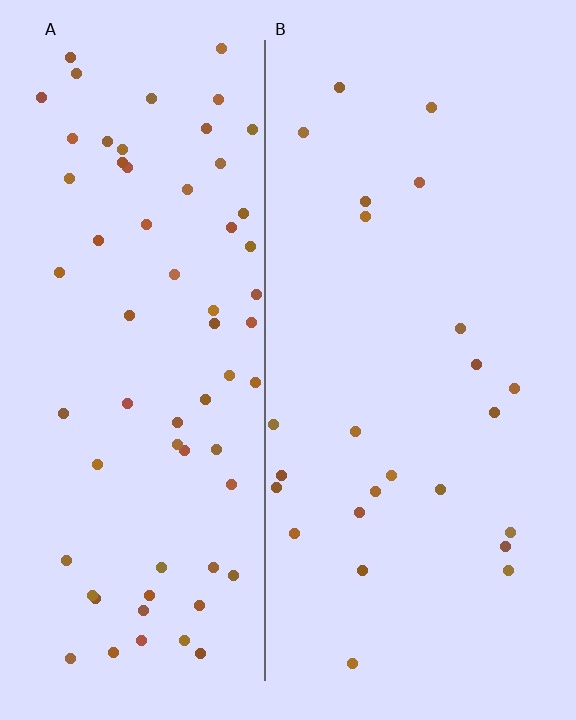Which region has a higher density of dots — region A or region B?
A (the left).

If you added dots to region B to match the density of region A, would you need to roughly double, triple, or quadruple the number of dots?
Approximately triple.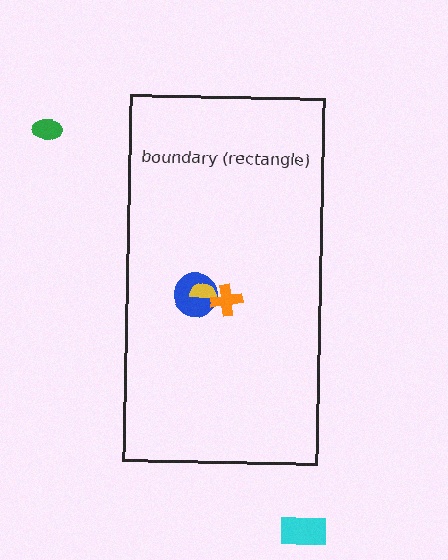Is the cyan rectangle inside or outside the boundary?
Outside.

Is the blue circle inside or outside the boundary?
Inside.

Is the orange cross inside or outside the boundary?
Inside.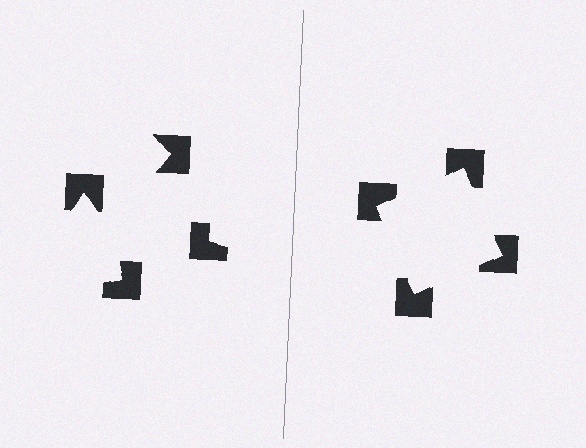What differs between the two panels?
The notched squares are positioned identically on both sides; only the wedge orientations differ. On the right they align to a square; on the left they are misaligned.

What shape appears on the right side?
An illusory square.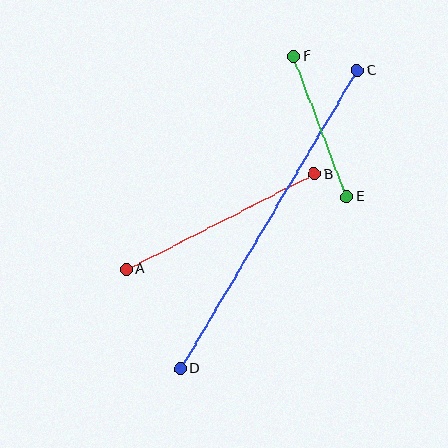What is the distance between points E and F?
The distance is approximately 150 pixels.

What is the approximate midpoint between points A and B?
The midpoint is at approximately (220, 222) pixels.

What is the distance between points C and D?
The distance is approximately 346 pixels.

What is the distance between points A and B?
The distance is approximately 210 pixels.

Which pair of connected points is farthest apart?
Points C and D are farthest apart.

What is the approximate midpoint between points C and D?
The midpoint is at approximately (269, 220) pixels.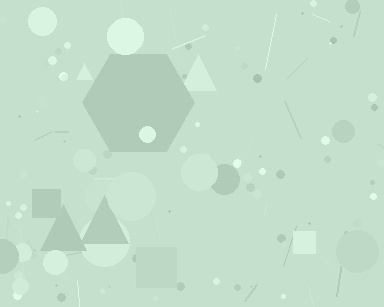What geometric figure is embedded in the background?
A hexagon is embedded in the background.